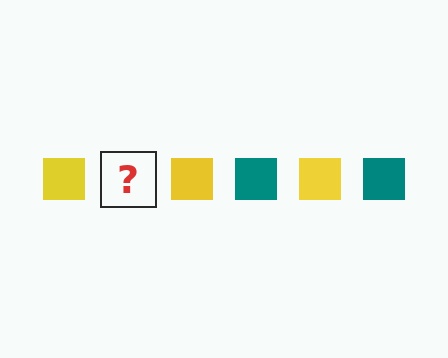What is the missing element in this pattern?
The missing element is a teal square.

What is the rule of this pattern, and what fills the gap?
The rule is that the pattern cycles through yellow, teal squares. The gap should be filled with a teal square.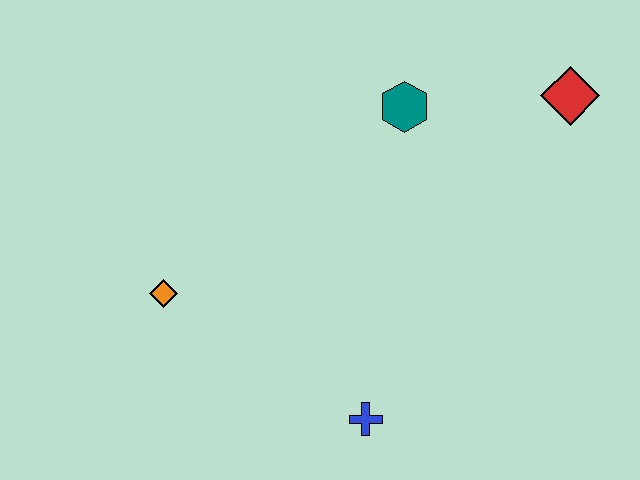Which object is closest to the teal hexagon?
The red diamond is closest to the teal hexagon.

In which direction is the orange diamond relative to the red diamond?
The orange diamond is to the left of the red diamond.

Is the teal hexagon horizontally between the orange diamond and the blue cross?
No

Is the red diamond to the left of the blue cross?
No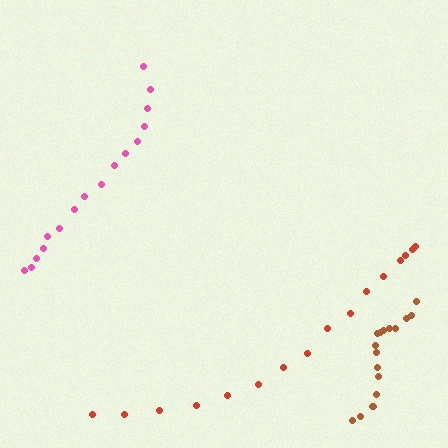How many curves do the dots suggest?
There are 3 distinct paths.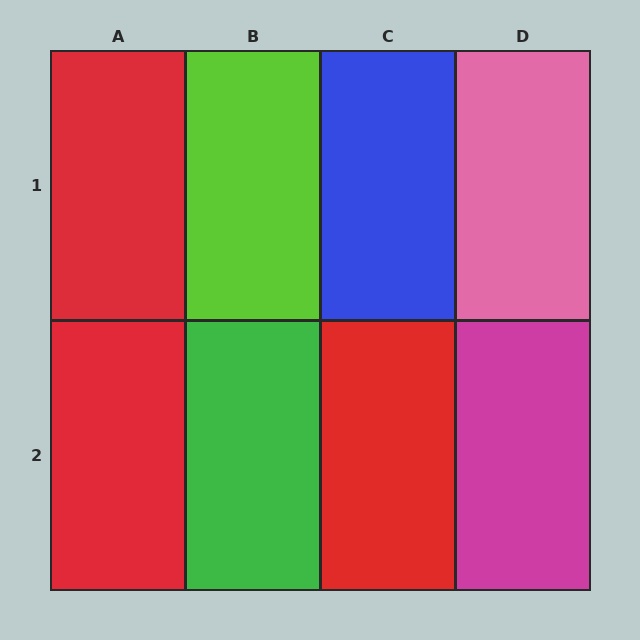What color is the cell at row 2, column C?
Red.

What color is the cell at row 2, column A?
Red.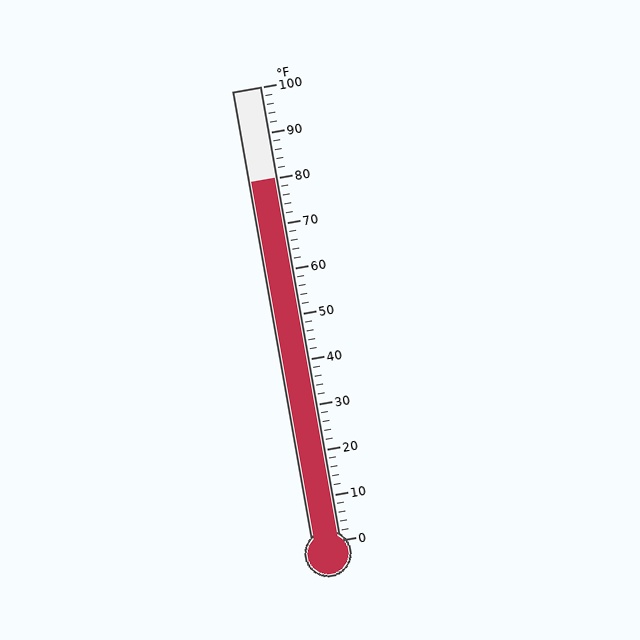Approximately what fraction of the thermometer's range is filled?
The thermometer is filled to approximately 80% of its range.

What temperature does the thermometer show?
The thermometer shows approximately 80°F.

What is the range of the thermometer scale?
The thermometer scale ranges from 0°F to 100°F.